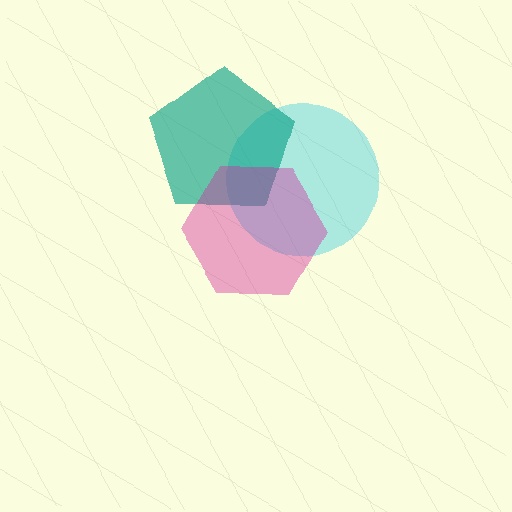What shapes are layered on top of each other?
The layered shapes are: a cyan circle, a teal pentagon, a magenta hexagon.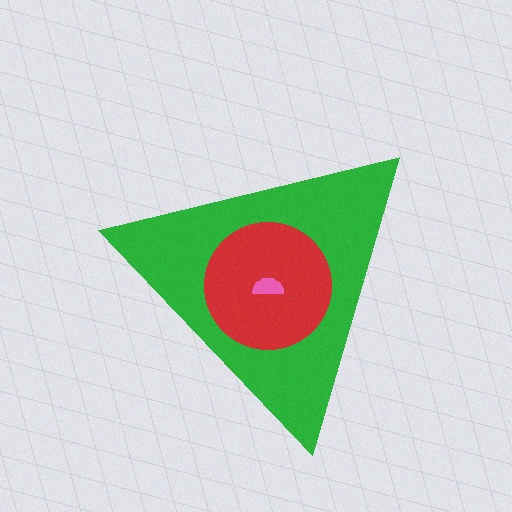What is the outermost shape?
The green triangle.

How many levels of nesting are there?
3.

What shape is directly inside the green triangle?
The red circle.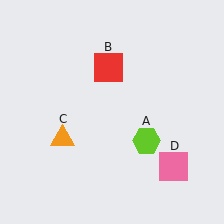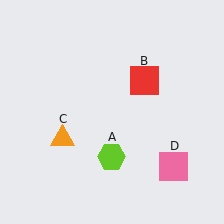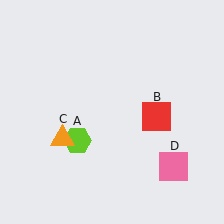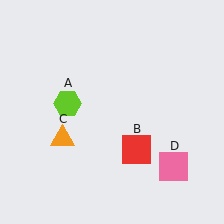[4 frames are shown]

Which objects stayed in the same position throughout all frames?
Orange triangle (object C) and pink square (object D) remained stationary.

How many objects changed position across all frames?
2 objects changed position: lime hexagon (object A), red square (object B).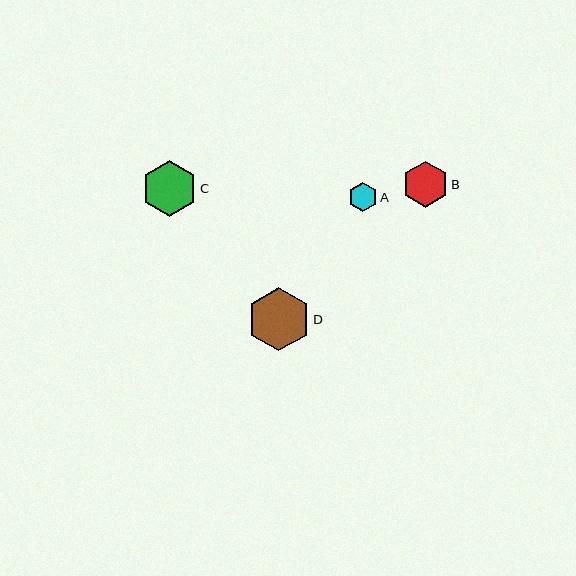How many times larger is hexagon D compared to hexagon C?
Hexagon D is approximately 1.1 times the size of hexagon C.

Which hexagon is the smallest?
Hexagon A is the smallest with a size of approximately 29 pixels.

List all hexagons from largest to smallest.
From largest to smallest: D, C, B, A.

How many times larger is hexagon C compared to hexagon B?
Hexagon C is approximately 1.2 times the size of hexagon B.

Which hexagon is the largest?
Hexagon D is the largest with a size of approximately 63 pixels.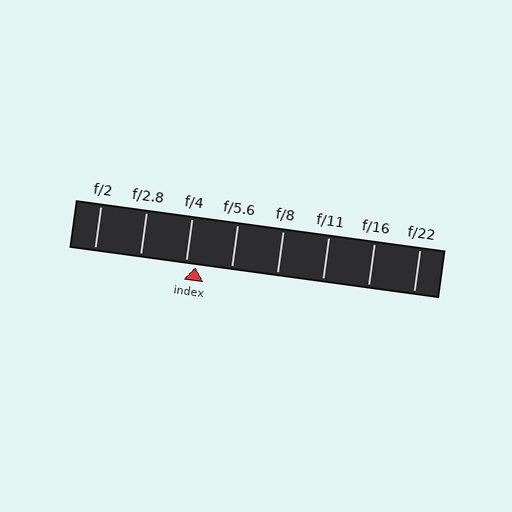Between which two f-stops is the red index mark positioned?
The index mark is between f/4 and f/5.6.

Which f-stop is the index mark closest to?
The index mark is closest to f/4.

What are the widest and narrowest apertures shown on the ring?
The widest aperture shown is f/2 and the narrowest is f/22.